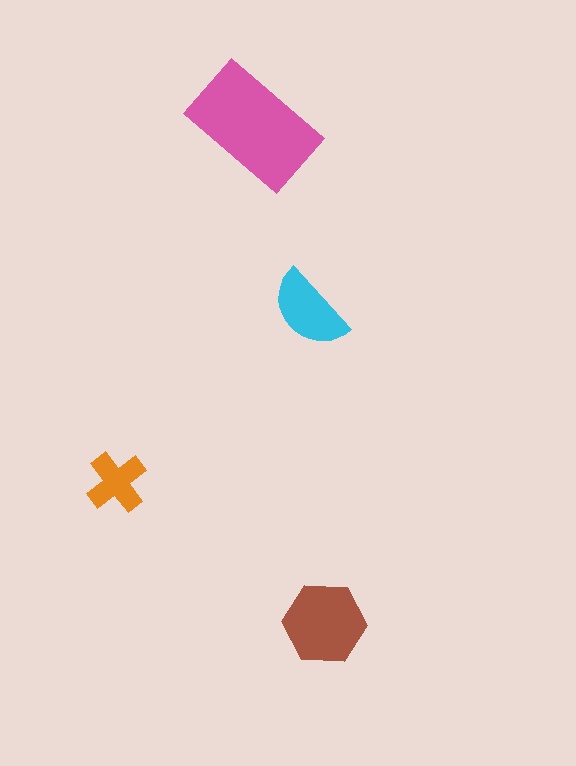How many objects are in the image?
There are 4 objects in the image.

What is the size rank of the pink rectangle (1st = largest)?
1st.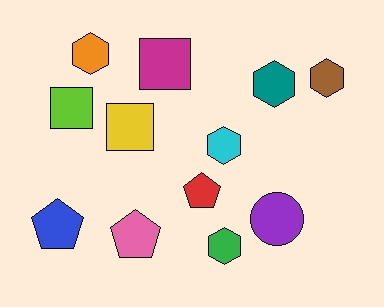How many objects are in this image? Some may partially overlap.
There are 12 objects.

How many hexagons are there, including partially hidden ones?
There are 5 hexagons.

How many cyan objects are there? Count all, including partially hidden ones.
There is 1 cyan object.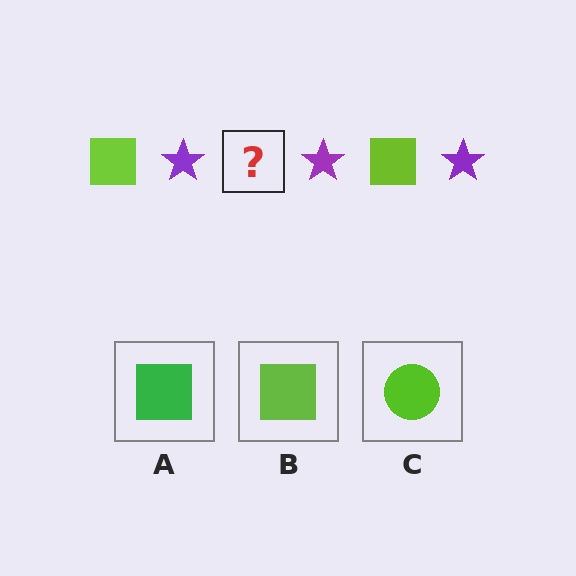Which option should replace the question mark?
Option B.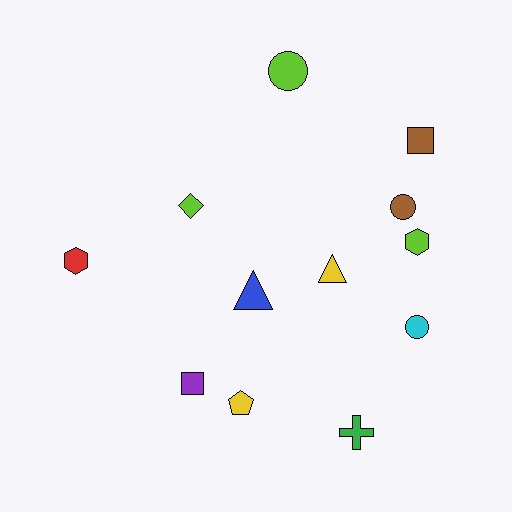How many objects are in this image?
There are 12 objects.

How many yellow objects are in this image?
There are 2 yellow objects.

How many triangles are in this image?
There are 2 triangles.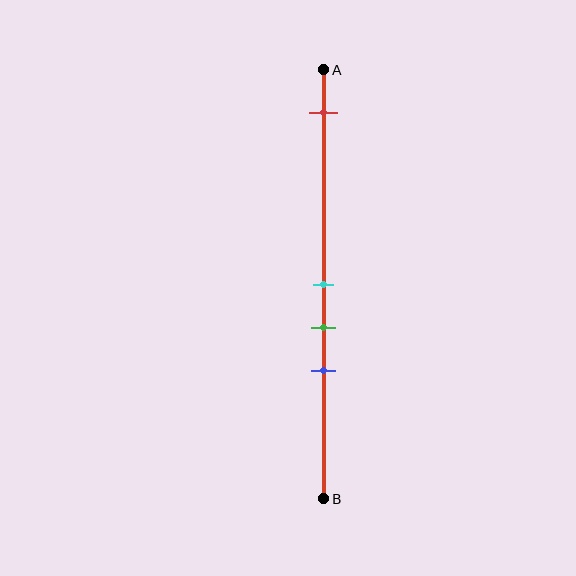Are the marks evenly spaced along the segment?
No, the marks are not evenly spaced.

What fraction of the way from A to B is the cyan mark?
The cyan mark is approximately 50% (0.5) of the way from A to B.